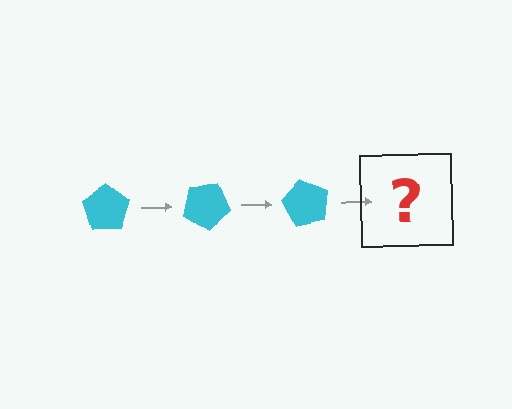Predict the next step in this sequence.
The next step is a cyan pentagon rotated 90 degrees.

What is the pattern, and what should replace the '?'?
The pattern is that the pentagon rotates 30 degrees each step. The '?' should be a cyan pentagon rotated 90 degrees.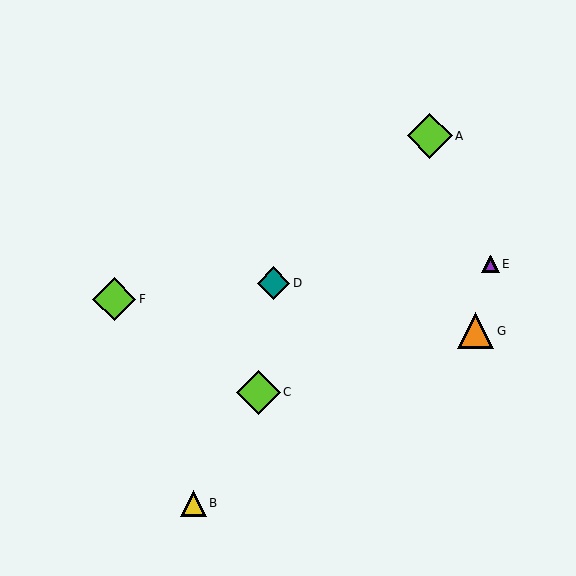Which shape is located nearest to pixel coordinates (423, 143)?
The lime diamond (labeled A) at (430, 136) is nearest to that location.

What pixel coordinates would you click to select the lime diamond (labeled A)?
Click at (430, 136) to select the lime diamond A.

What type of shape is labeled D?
Shape D is a teal diamond.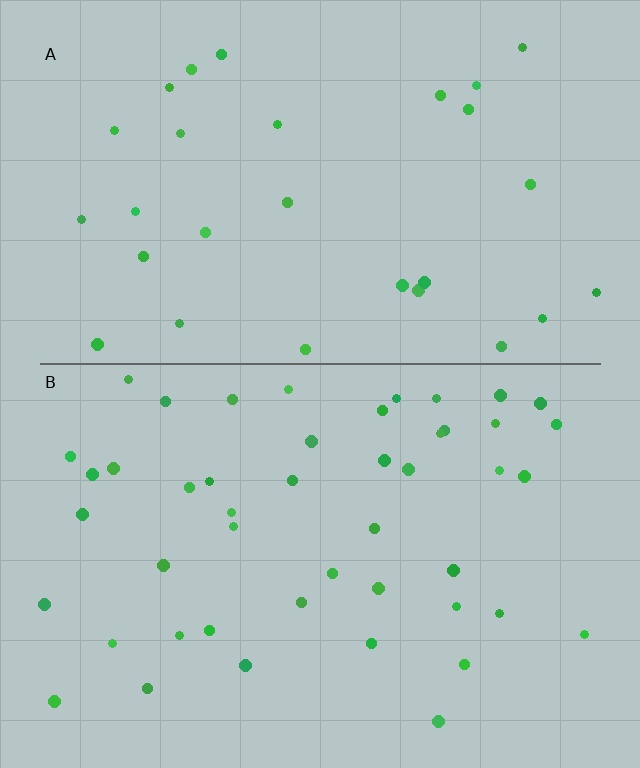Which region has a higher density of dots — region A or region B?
B (the bottom).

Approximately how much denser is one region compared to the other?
Approximately 1.6× — region B over region A.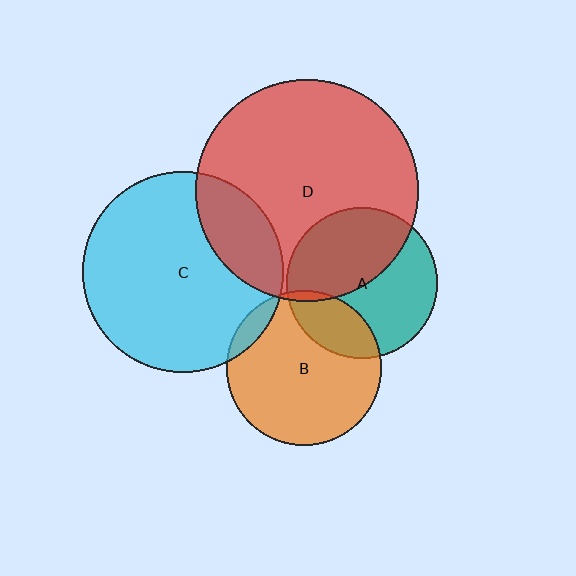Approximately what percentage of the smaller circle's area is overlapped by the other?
Approximately 5%.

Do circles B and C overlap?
Yes.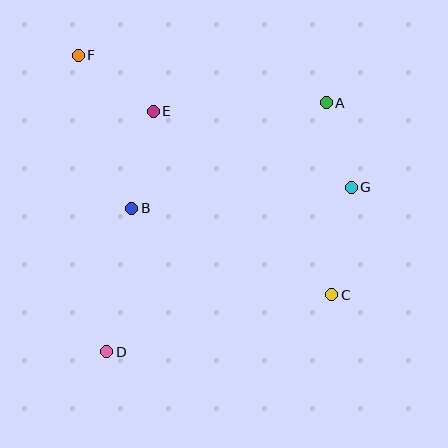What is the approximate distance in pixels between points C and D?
The distance between C and D is approximately 232 pixels.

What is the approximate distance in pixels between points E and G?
The distance between E and G is approximately 212 pixels.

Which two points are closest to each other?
Points A and G are closest to each other.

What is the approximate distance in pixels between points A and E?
The distance between A and E is approximately 173 pixels.